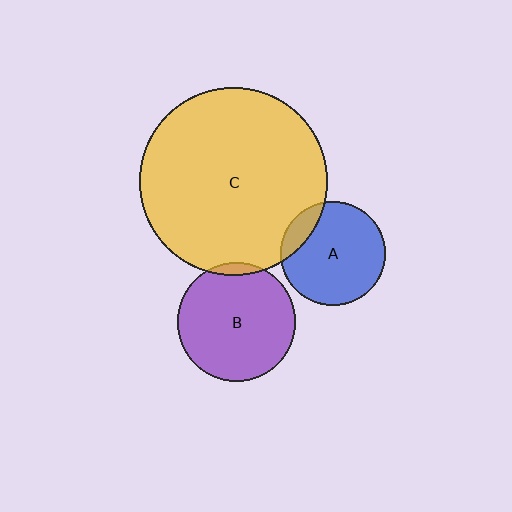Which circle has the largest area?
Circle C (yellow).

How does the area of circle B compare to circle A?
Approximately 1.3 times.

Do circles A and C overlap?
Yes.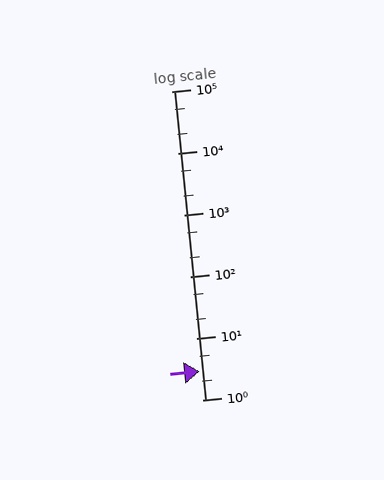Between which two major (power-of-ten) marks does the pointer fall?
The pointer is between 1 and 10.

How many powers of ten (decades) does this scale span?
The scale spans 5 decades, from 1 to 100000.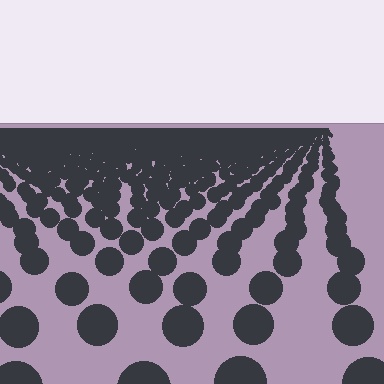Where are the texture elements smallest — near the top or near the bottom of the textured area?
Near the top.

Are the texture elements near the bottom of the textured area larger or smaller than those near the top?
Larger. Near the bottom, elements are closer to the viewer and appear at a bigger on-screen size.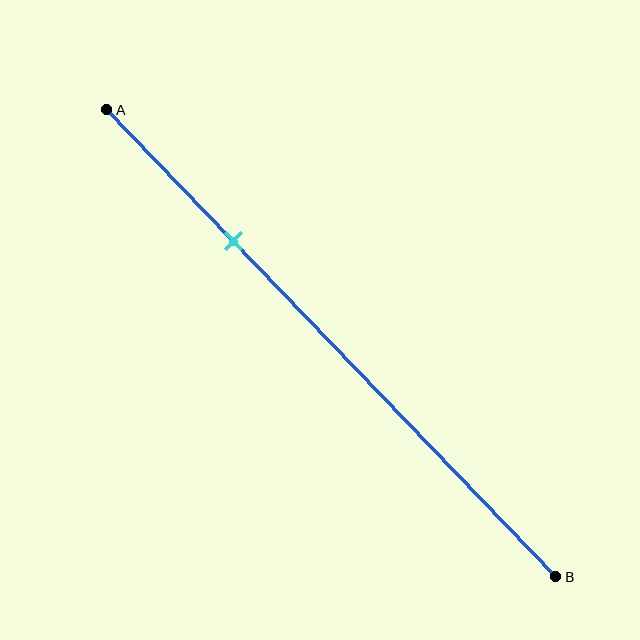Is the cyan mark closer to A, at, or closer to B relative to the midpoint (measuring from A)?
The cyan mark is closer to point A than the midpoint of segment AB.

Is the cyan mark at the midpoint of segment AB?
No, the mark is at about 30% from A, not at the 50% midpoint.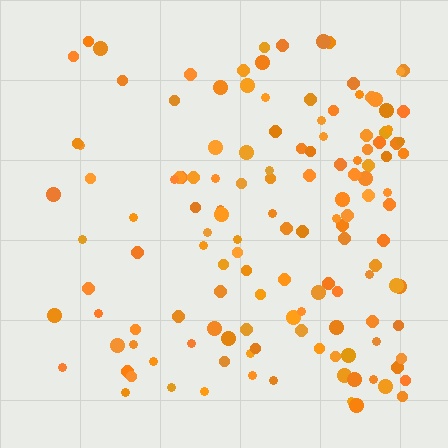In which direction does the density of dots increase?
From left to right, with the right side densest.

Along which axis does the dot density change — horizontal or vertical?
Horizontal.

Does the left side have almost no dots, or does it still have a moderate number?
Still a moderate number, just noticeably fewer than the right.